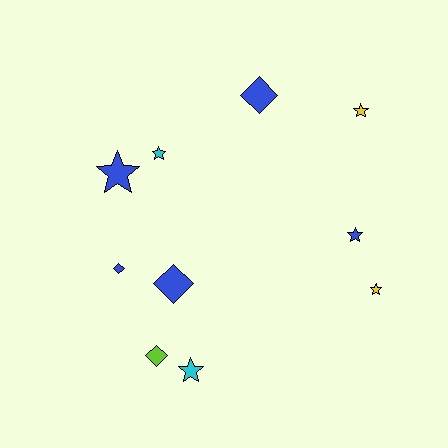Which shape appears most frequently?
Star, with 6 objects.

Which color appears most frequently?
Blue, with 5 objects.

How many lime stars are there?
There are no lime stars.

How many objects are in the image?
There are 10 objects.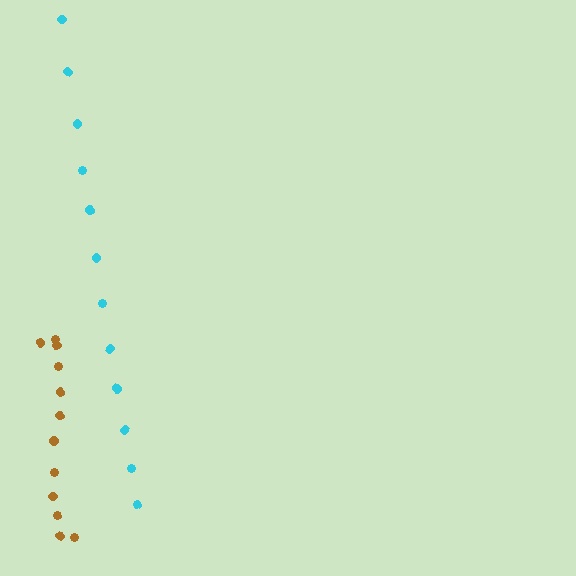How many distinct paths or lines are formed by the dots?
There are 2 distinct paths.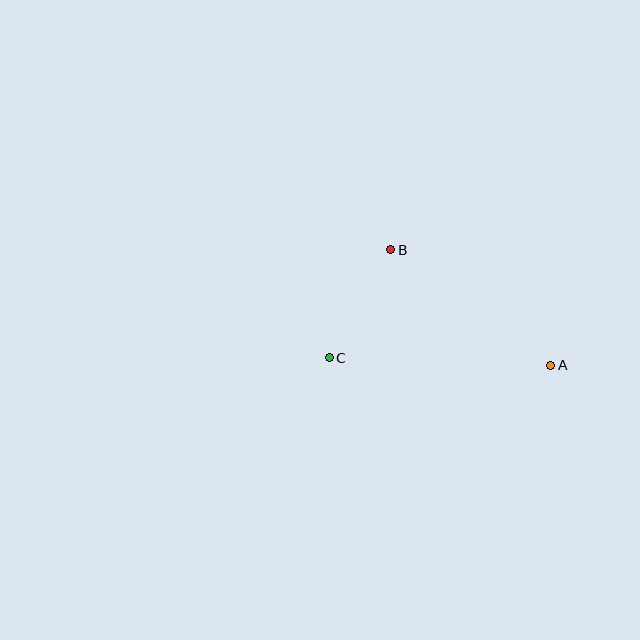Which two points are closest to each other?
Points B and C are closest to each other.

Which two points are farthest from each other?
Points A and C are farthest from each other.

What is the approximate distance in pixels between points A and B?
The distance between A and B is approximately 197 pixels.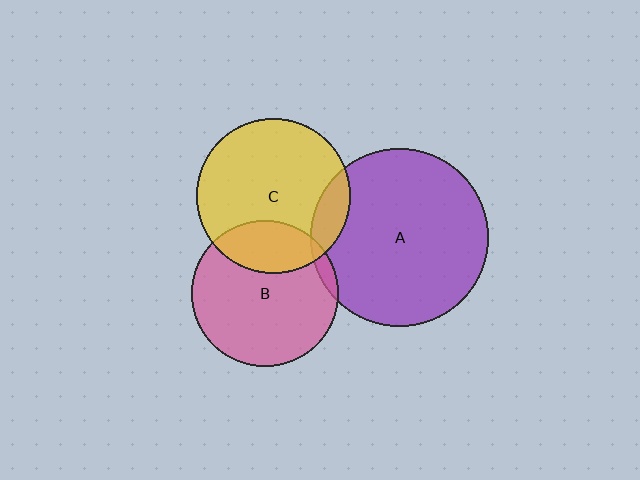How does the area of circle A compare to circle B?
Approximately 1.5 times.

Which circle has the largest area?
Circle A (purple).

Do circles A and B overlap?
Yes.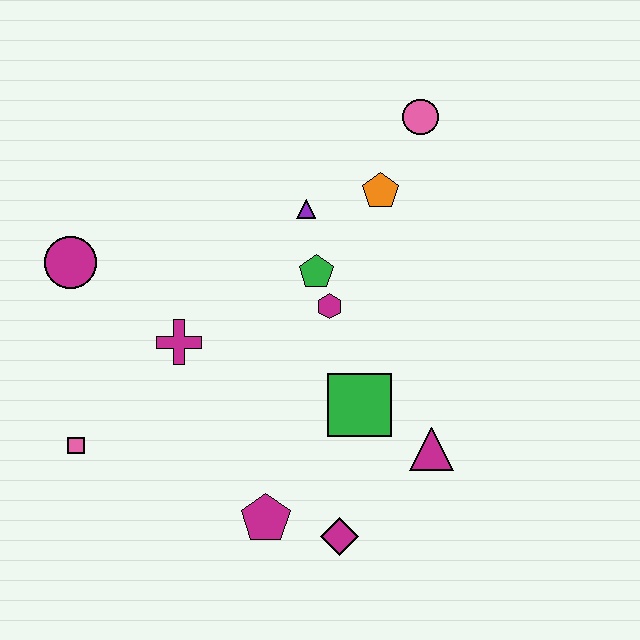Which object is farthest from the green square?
The magenta circle is farthest from the green square.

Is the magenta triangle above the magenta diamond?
Yes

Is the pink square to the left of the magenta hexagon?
Yes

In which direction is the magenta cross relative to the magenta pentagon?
The magenta cross is above the magenta pentagon.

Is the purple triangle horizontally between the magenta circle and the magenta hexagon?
Yes